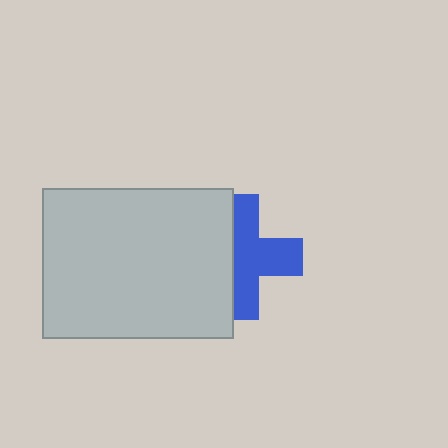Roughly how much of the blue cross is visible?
About half of it is visible (roughly 61%).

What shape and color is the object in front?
The object in front is a light gray rectangle.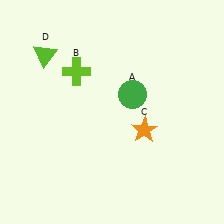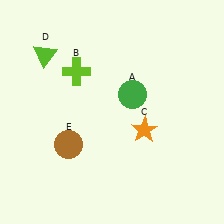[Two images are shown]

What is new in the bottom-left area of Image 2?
A brown circle (E) was added in the bottom-left area of Image 2.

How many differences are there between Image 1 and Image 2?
There is 1 difference between the two images.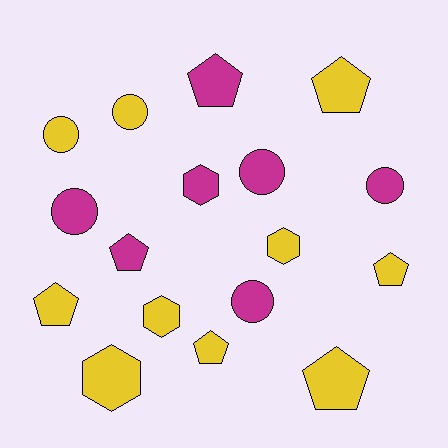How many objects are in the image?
There are 17 objects.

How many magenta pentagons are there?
There are 2 magenta pentagons.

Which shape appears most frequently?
Pentagon, with 7 objects.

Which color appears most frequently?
Yellow, with 10 objects.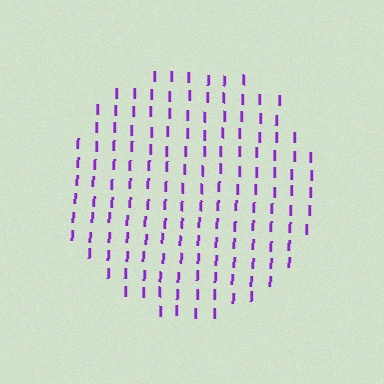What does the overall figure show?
The overall figure shows a circle.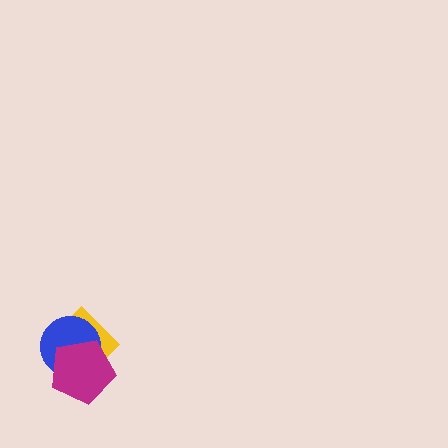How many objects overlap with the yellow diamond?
2 objects overlap with the yellow diamond.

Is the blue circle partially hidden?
Yes, it is partially covered by another shape.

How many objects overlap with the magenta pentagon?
2 objects overlap with the magenta pentagon.